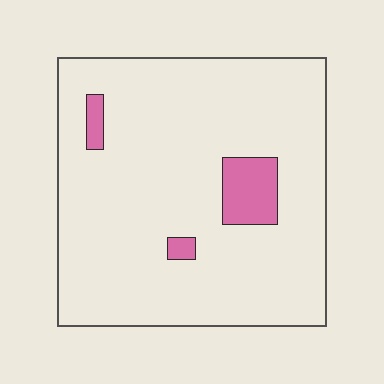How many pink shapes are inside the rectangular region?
3.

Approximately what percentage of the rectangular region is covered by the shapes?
Approximately 10%.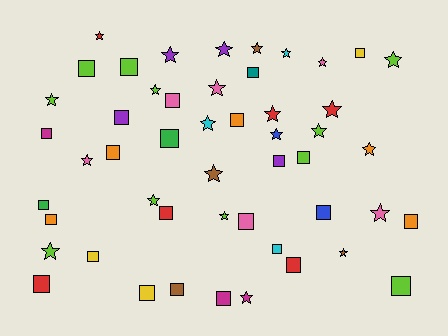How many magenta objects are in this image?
There are 3 magenta objects.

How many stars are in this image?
There are 24 stars.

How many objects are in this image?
There are 50 objects.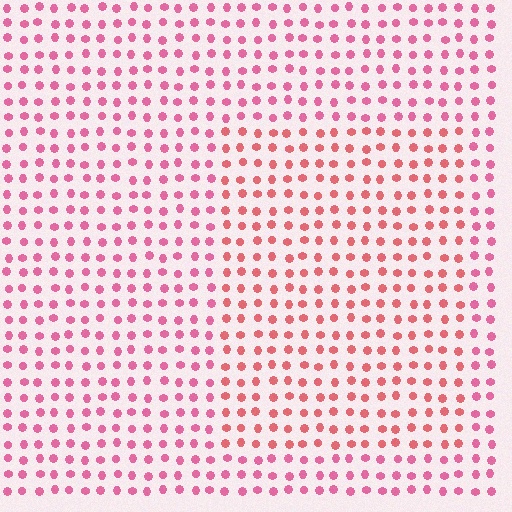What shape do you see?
I see a rectangle.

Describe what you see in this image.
The image is filled with small pink elements in a uniform arrangement. A rectangle-shaped region is visible where the elements are tinted to a slightly different hue, forming a subtle color boundary.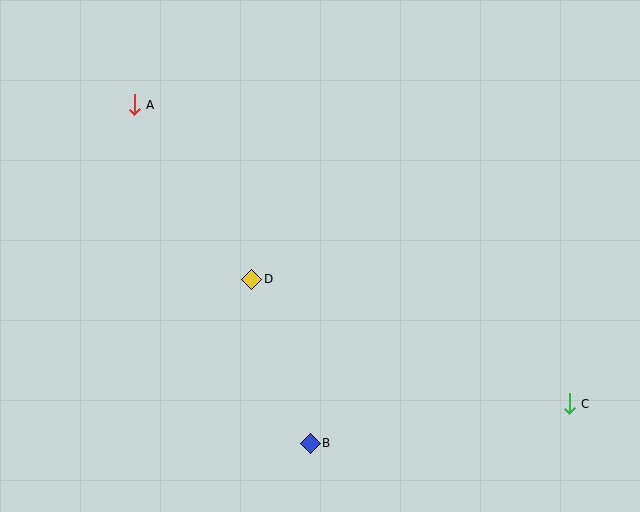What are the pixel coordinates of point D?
Point D is at (252, 279).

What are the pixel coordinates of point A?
Point A is at (134, 105).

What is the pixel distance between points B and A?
The distance between B and A is 381 pixels.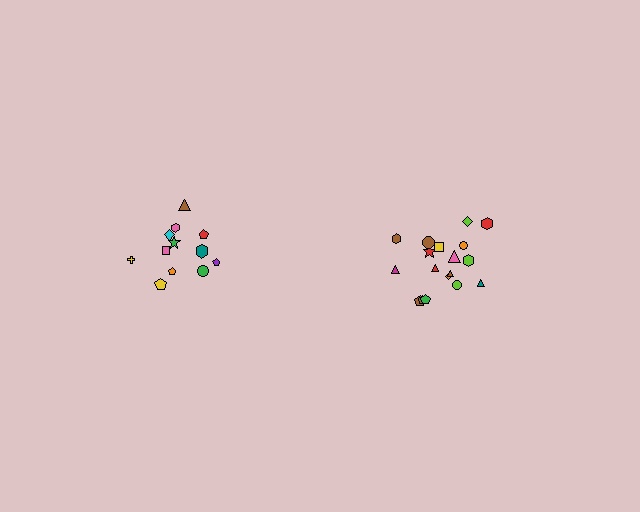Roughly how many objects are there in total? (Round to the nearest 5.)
Roughly 30 objects in total.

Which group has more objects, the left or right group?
The right group.